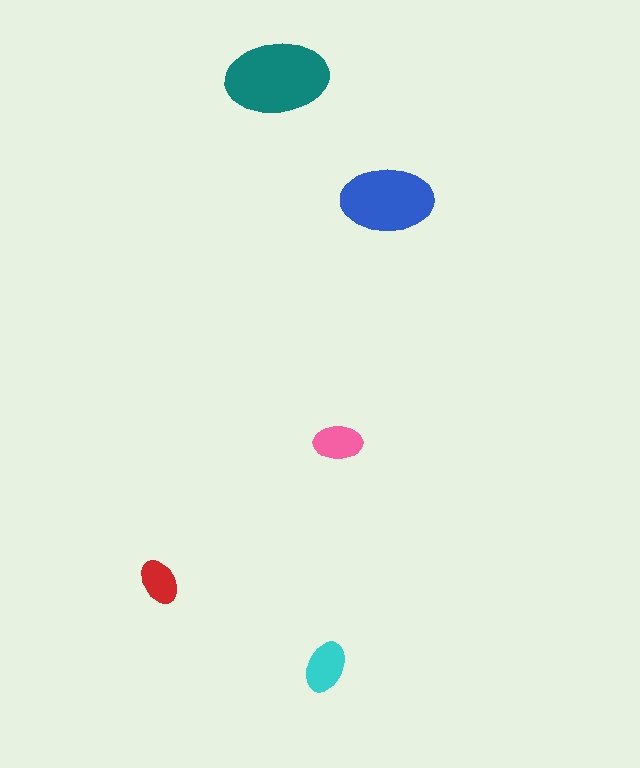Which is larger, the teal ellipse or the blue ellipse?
The teal one.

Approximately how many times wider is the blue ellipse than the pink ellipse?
About 2 times wider.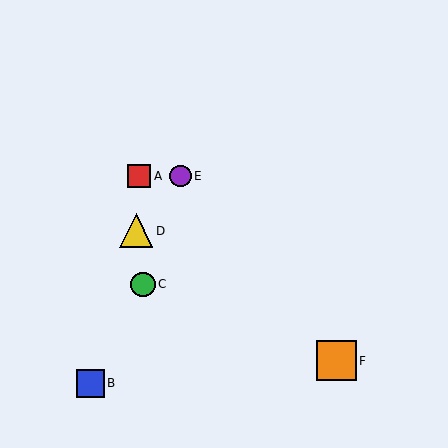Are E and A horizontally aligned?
Yes, both are at y≈176.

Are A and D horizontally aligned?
No, A is at y≈176 and D is at y≈231.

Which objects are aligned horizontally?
Objects A, E are aligned horizontally.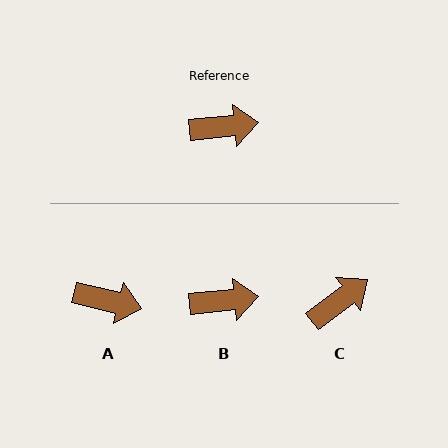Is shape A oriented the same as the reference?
No, it is off by about 20 degrees.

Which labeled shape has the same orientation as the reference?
B.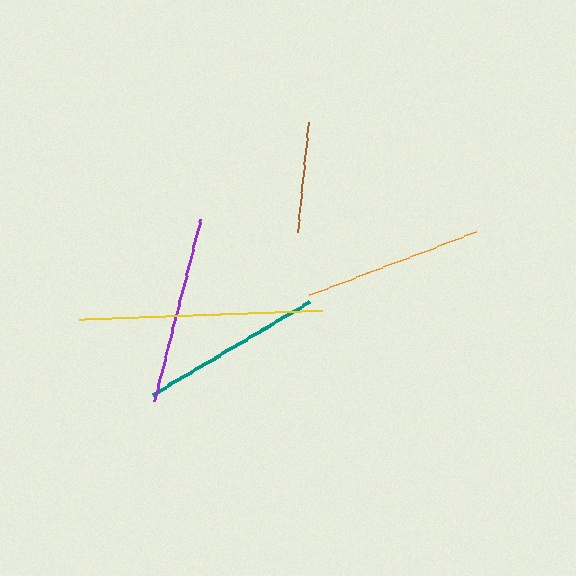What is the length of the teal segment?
The teal segment is approximately 182 pixels long.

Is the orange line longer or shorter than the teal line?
The teal line is longer than the orange line.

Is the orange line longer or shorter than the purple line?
The purple line is longer than the orange line.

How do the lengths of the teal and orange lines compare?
The teal and orange lines are approximately the same length.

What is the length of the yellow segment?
The yellow segment is approximately 243 pixels long.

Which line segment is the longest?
The yellow line is the longest at approximately 243 pixels.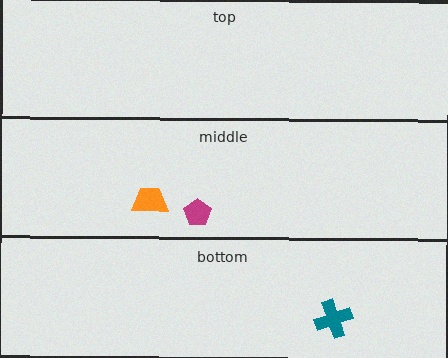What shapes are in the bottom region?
The teal cross.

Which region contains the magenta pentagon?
The middle region.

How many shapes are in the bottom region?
1.